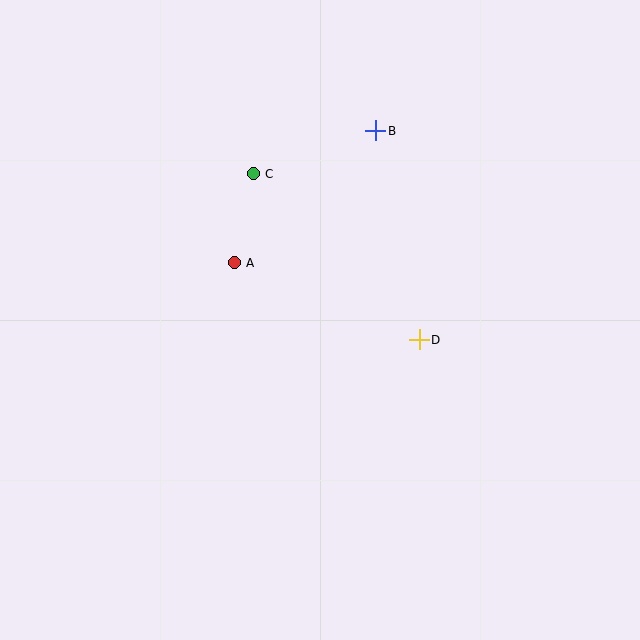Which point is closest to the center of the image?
Point D at (419, 340) is closest to the center.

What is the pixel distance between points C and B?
The distance between C and B is 129 pixels.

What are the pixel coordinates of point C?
Point C is at (253, 174).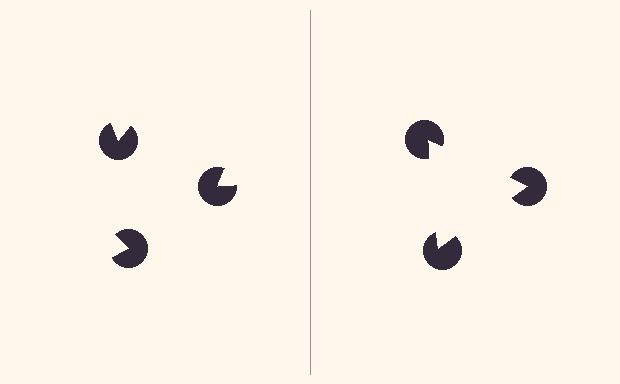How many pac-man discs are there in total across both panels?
6 — 3 on each side.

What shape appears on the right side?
An illusory triangle.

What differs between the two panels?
The pac-man discs are positioned identically on both sides; only the wedge orientations differ. On the right they align to a triangle; on the left they are misaligned.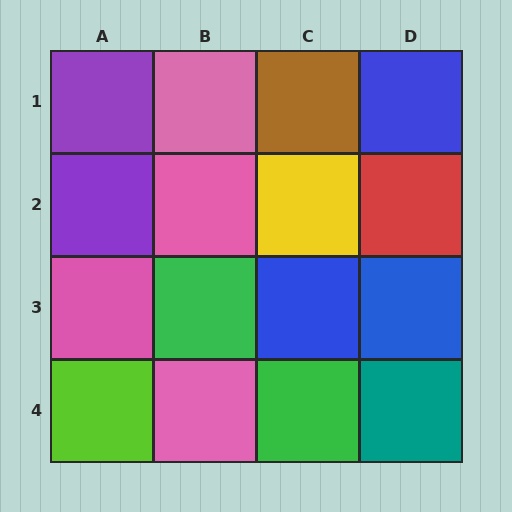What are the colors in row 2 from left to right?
Purple, pink, yellow, red.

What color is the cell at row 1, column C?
Brown.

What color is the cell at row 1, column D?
Blue.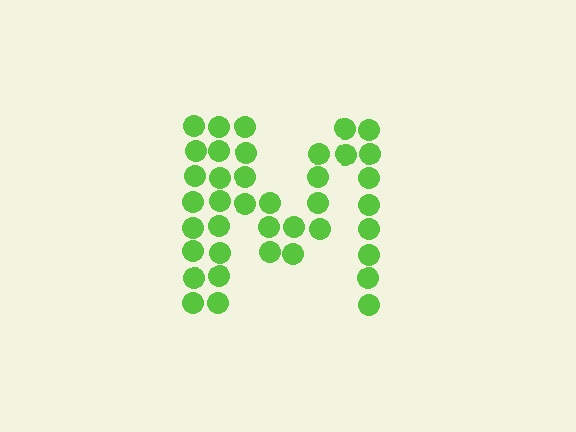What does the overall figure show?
The overall figure shows the letter M.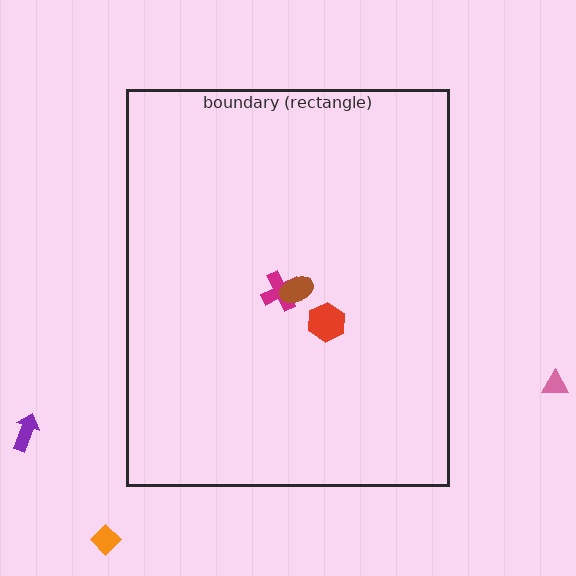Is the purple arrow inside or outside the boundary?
Outside.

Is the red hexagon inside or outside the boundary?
Inside.